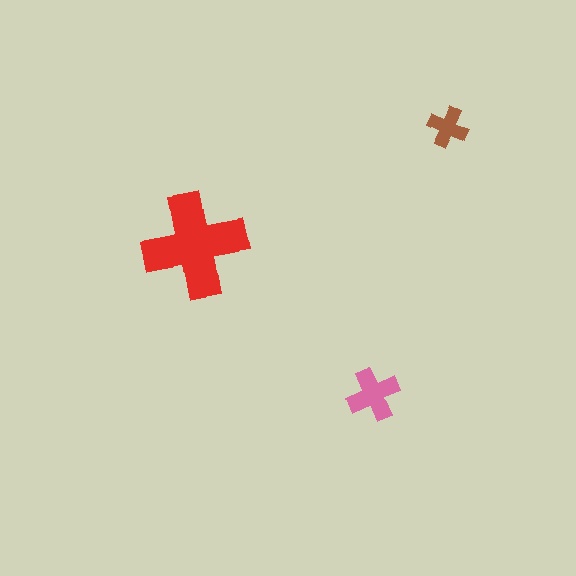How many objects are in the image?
There are 3 objects in the image.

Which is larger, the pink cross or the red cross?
The red one.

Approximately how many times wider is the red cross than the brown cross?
About 2.5 times wider.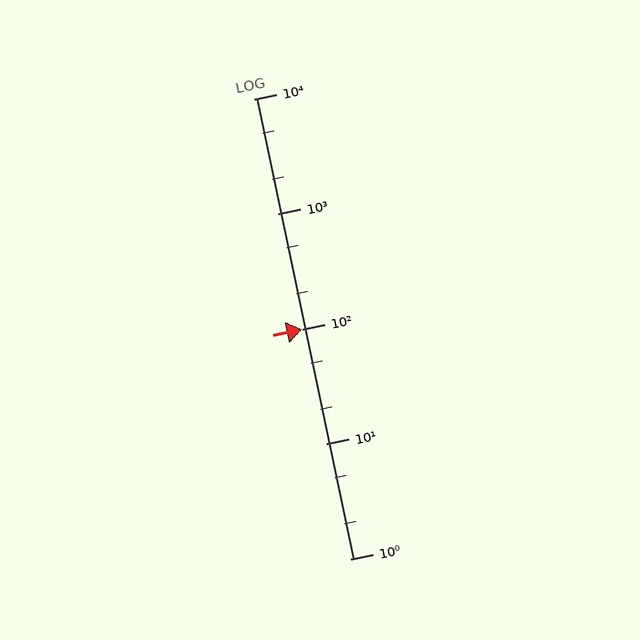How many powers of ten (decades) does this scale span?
The scale spans 4 decades, from 1 to 10000.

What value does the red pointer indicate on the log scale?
The pointer indicates approximately 99.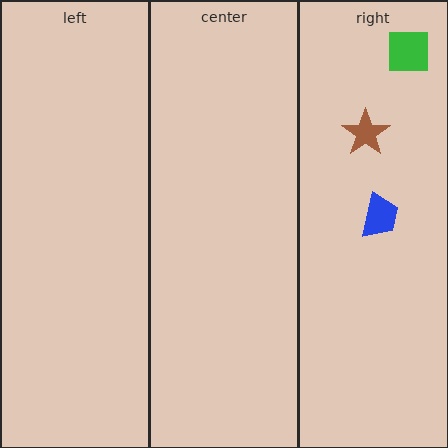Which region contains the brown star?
The right region.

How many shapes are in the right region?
3.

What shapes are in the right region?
The brown star, the green square, the blue trapezoid.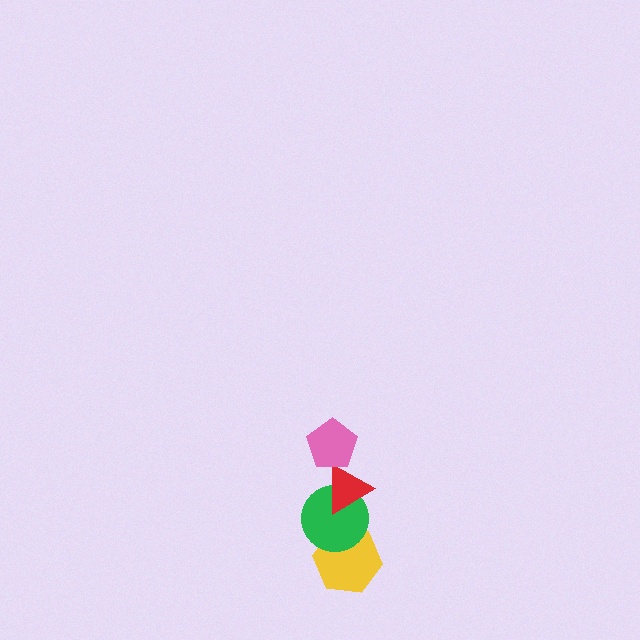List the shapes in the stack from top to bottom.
From top to bottom: the pink pentagon, the red triangle, the green circle, the yellow hexagon.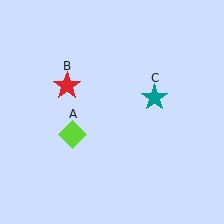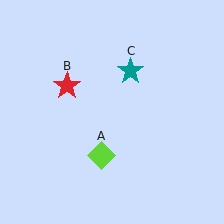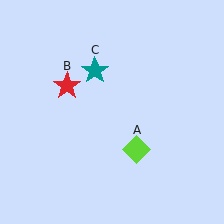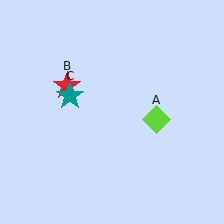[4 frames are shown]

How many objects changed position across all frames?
2 objects changed position: lime diamond (object A), teal star (object C).